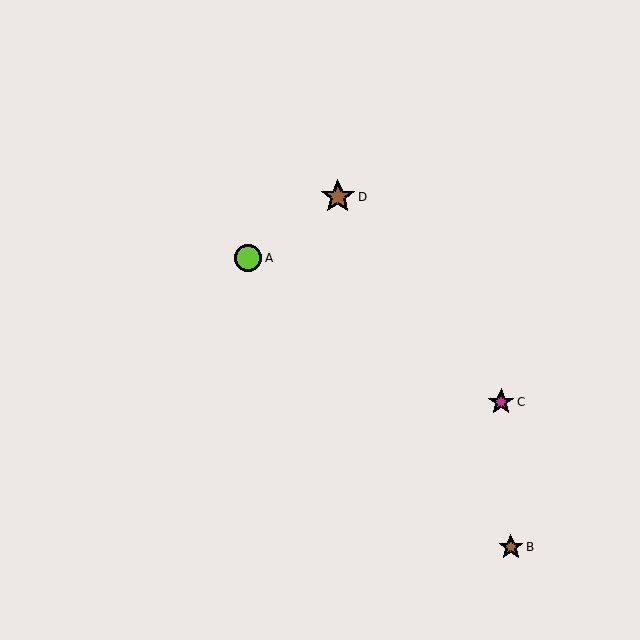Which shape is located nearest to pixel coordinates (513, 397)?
The magenta star (labeled C) at (501, 402) is nearest to that location.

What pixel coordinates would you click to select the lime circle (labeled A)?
Click at (248, 258) to select the lime circle A.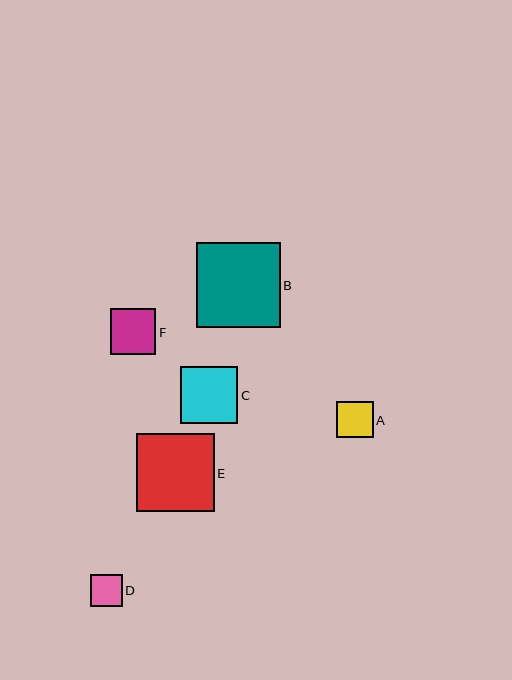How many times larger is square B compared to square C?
Square B is approximately 1.5 times the size of square C.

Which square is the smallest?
Square D is the smallest with a size of approximately 32 pixels.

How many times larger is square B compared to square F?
Square B is approximately 1.9 times the size of square F.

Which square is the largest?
Square B is the largest with a size of approximately 84 pixels.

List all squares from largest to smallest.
From largest to smallest: B, E, C, F, A, D.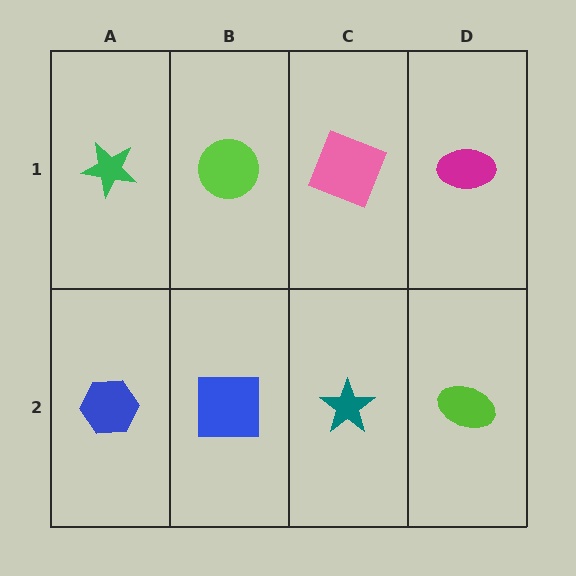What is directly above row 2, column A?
A green star.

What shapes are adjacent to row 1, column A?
A blue hexagon (row 2, column A), a lime circle (row 1, column B).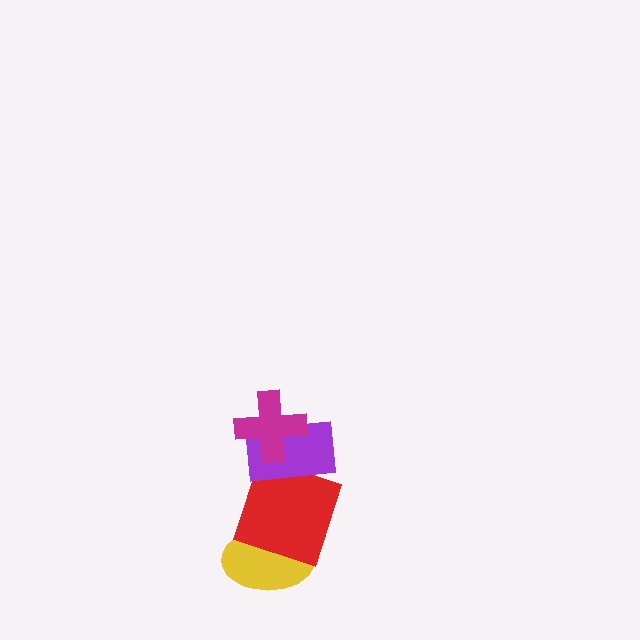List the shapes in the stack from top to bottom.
From top to bottom: the magenta cross, the purple rectangle, the red square, the yellow ellipse.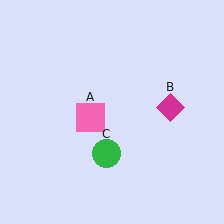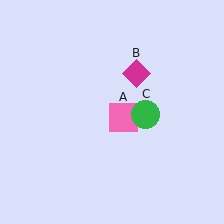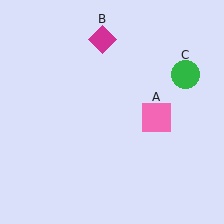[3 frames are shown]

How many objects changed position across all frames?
3 objects changed position: pink square (object A), magenta diamond (object B), green circle (object C).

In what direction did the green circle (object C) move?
The green circle (object C) moved up and to the right.